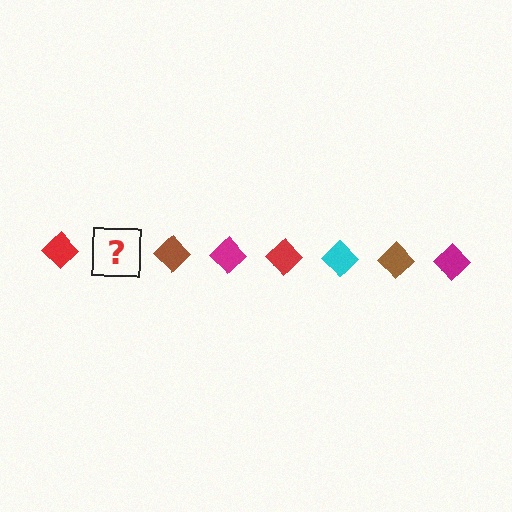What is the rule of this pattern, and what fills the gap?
The rule is that the pattern cycles through red, cyan, brown, magenta diamonds. The gap should be filled with a cyan diamond.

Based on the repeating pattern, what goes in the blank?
The blank should be a cyan diamond.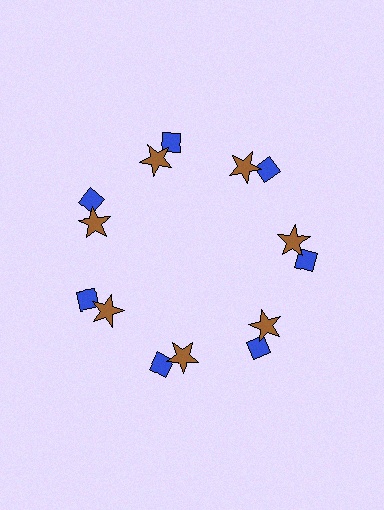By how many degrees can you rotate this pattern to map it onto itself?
The pattern maps onto itself every 51 degrees of rotation.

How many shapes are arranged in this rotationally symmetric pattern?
There are 14 shapes, arranged in 7 groups of 2.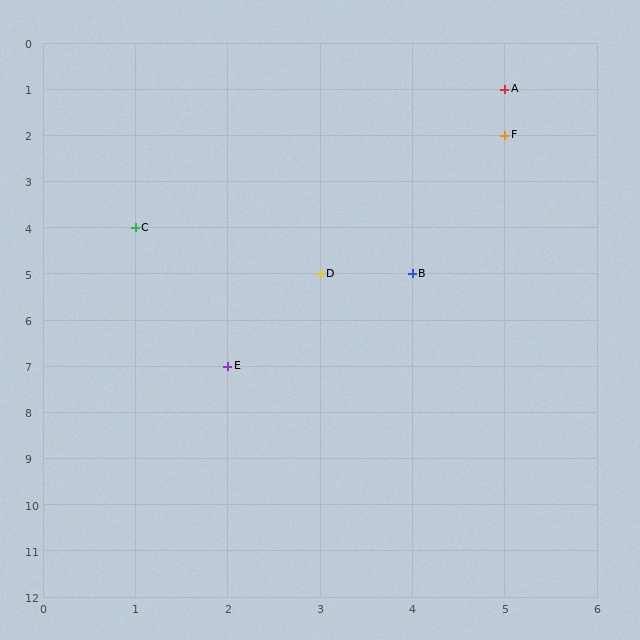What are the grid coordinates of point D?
Point D is at grid coordinates (3, 5).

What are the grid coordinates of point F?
Point F is at grid coordinates (5, 2).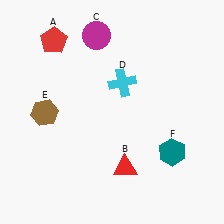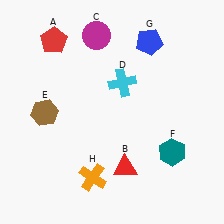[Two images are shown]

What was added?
A blue pentagon (G), an orange cross (H) were added in Image 2.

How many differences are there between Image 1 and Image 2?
There are 2 differences between the two images.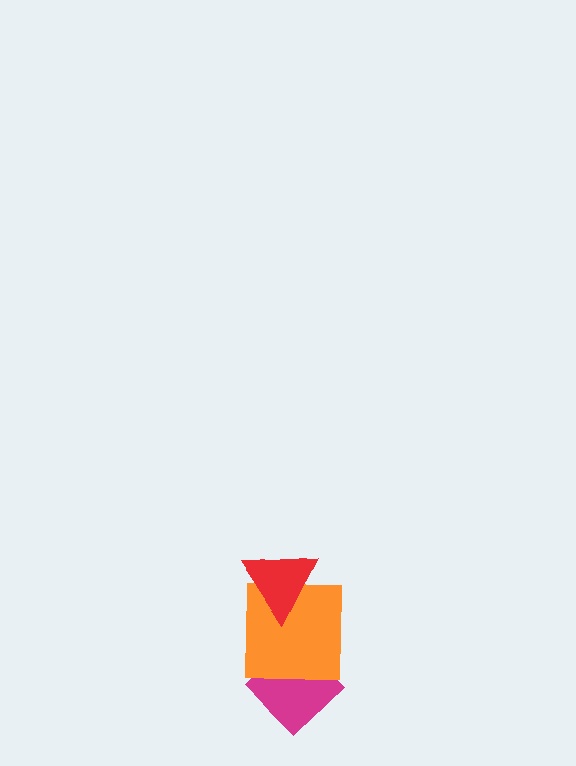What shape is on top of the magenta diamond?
The orange square is on top of the magenta diamond.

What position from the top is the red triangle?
The red triangle is 1st from the top.